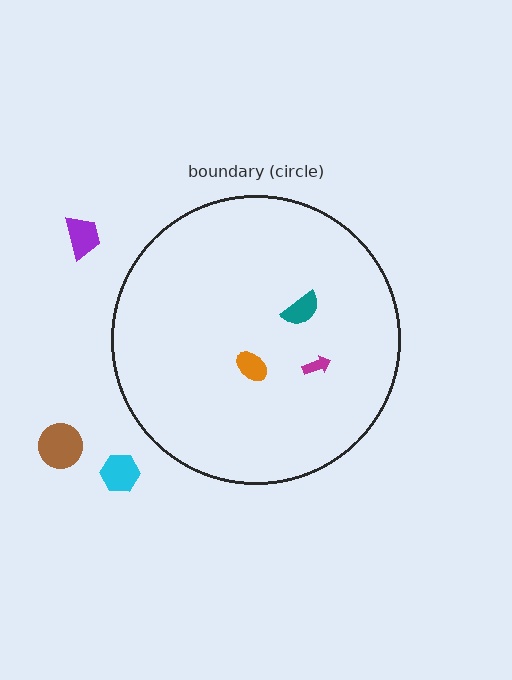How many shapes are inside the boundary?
3 inside, 3 outside.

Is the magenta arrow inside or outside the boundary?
Inside.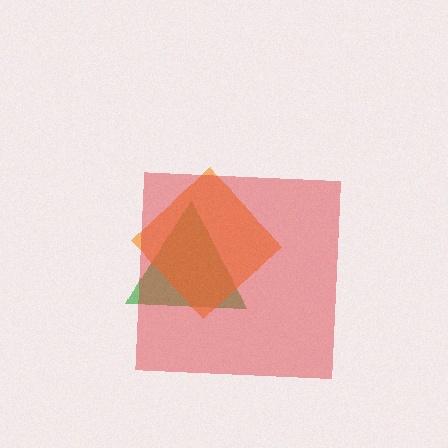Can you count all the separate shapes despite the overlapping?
Yes, there are 3 separate shapes.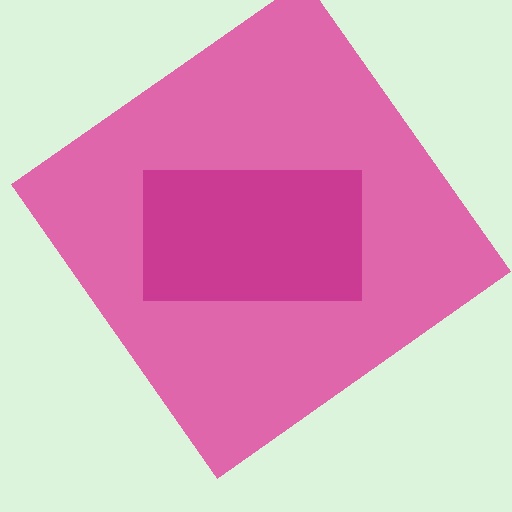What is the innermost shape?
The magenta rectangle.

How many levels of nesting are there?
2.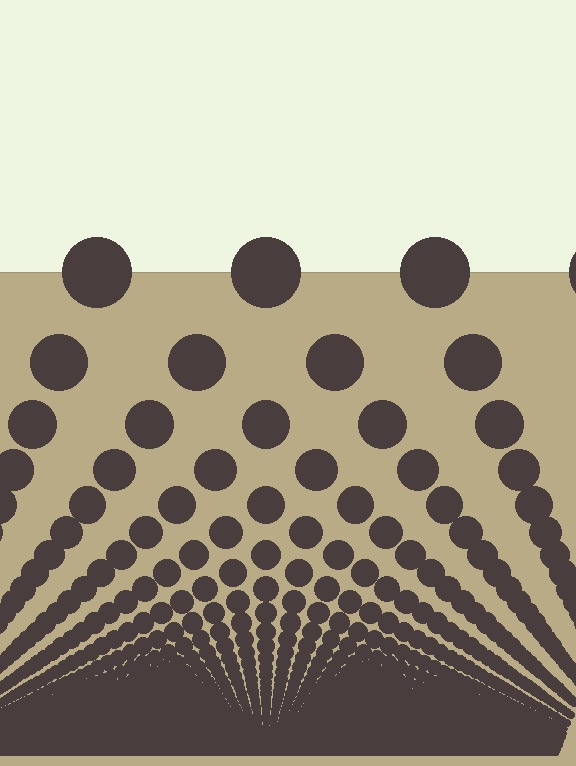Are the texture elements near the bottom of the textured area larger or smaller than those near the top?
Smaller. The gradient is inverted — elements near the bottom are smaller and denser.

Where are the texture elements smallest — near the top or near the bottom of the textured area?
Near the bottom.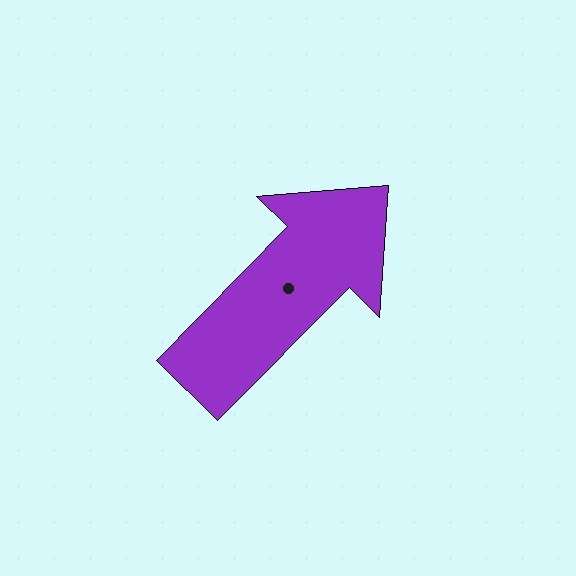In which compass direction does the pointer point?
Northeast.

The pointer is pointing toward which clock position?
Roughly 1 o'clock.